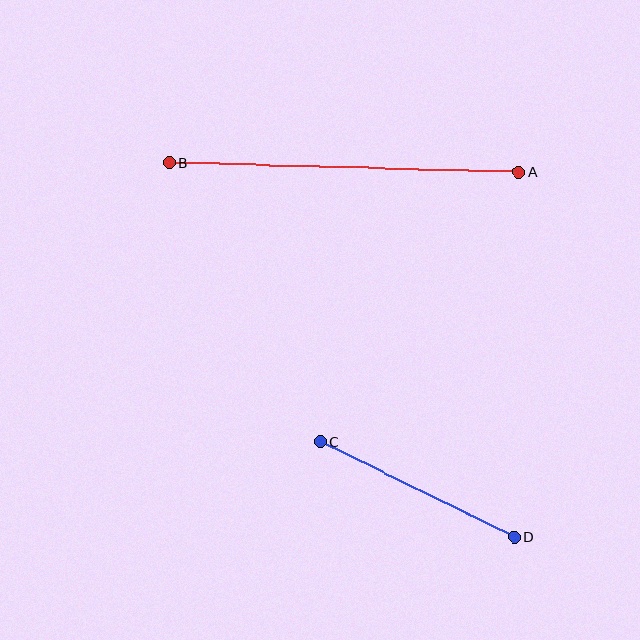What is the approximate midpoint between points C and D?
The midpoint is at approximately (417, 489) pixels.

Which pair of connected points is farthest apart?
Points A and B are farthest apart.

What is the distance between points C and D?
The distance is approximately 216 pixels.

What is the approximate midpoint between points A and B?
The midpoint is at approximately (344, 167) pixels.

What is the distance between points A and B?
The distance is approximately 349 pixels.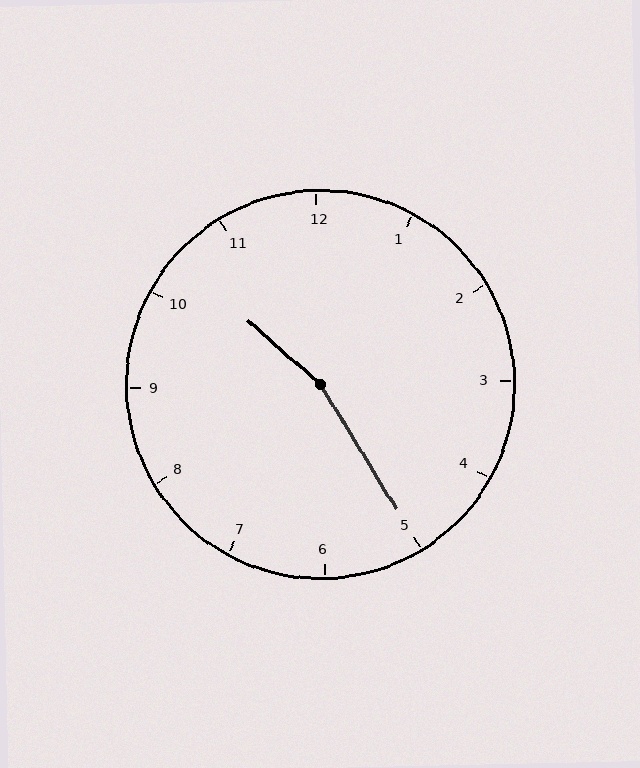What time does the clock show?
10:25.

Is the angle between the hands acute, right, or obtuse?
It is obtuse.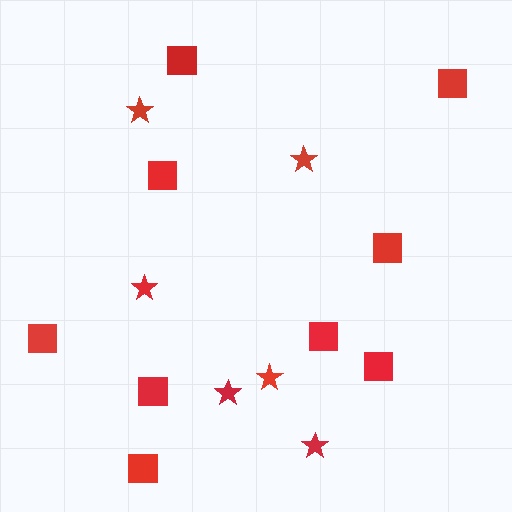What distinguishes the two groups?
There are 2 groups: one group of stars (6) and one group of squares (9).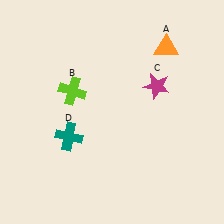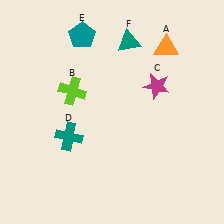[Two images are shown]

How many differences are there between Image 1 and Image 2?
There are 2 differences between the two images.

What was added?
A teal pentagon (E), a teal triangle (F) were added in Image 2.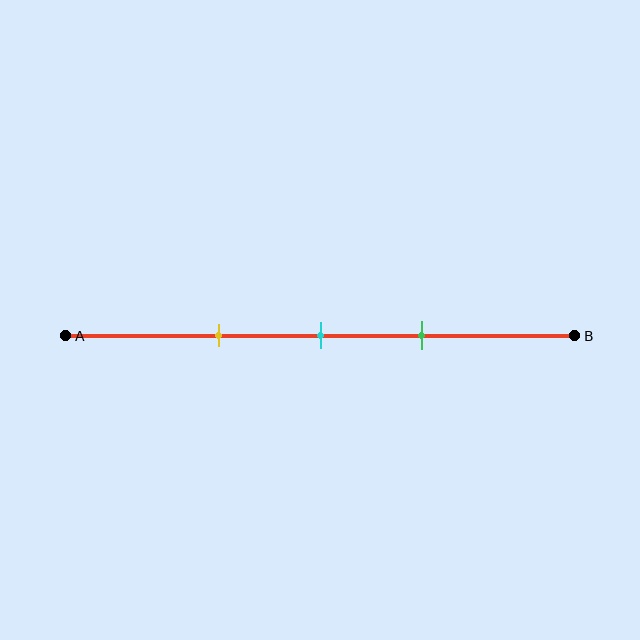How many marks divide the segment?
There are 3 marks dividing the segment.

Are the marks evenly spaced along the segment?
Yes, the marks are approximately evenly spaced.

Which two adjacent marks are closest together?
The cyan and green marks are the closest adjacent pair.